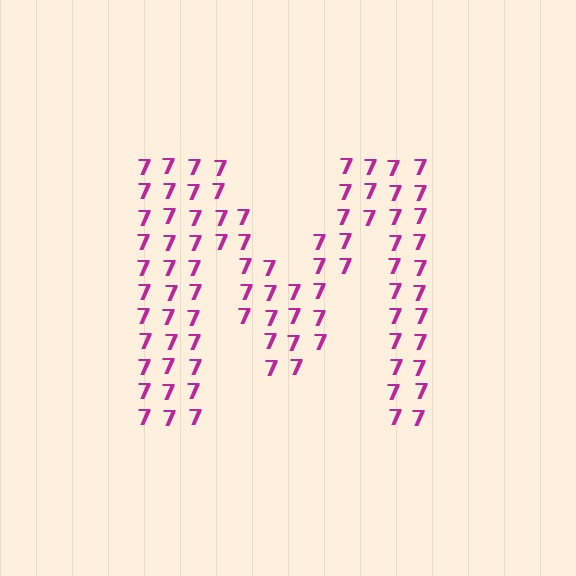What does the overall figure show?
The overall figure shows the letter M.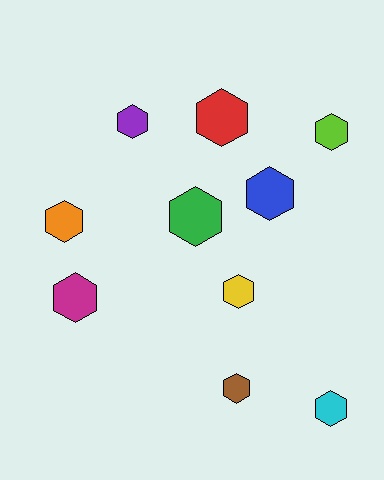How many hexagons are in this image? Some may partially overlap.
There are 10 hexagons.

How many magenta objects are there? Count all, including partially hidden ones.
There is 1 magenta object.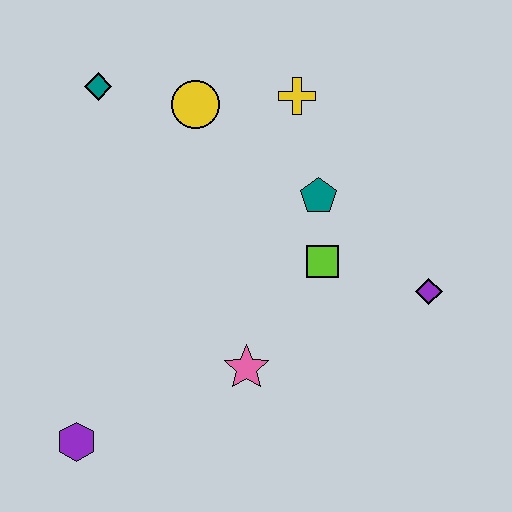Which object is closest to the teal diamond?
The yellow circle is closest to the teal diamond.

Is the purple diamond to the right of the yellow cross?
Yes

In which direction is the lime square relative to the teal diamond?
The lime square is to the right of the teal diamond.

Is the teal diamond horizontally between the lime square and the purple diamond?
No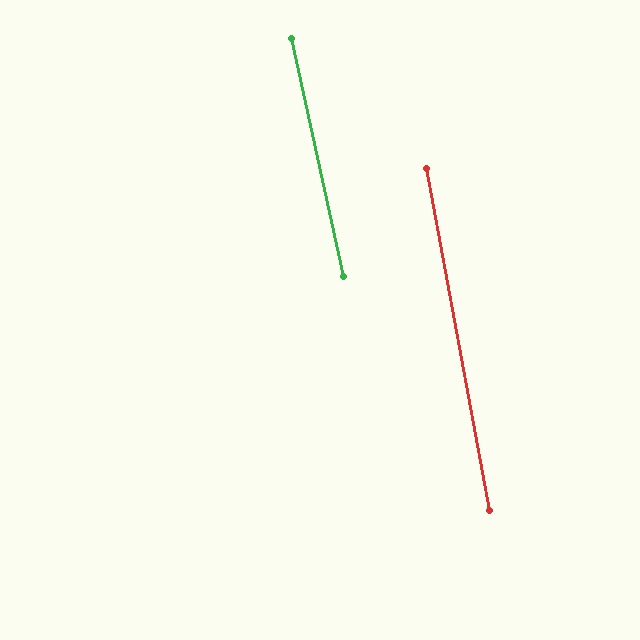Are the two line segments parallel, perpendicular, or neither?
Parallel — their directions differ by only 2.0°.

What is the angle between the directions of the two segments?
Approximately 2 degrees.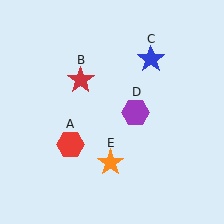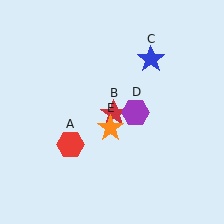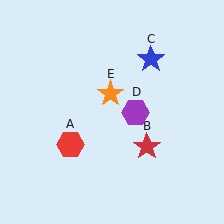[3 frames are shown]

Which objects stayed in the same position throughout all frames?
Red hexagon (object A) and blue star (object C) and purple hexagon (object D) remained stationary.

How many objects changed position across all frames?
2 objects changed position: red star (object B), orange star (object E).